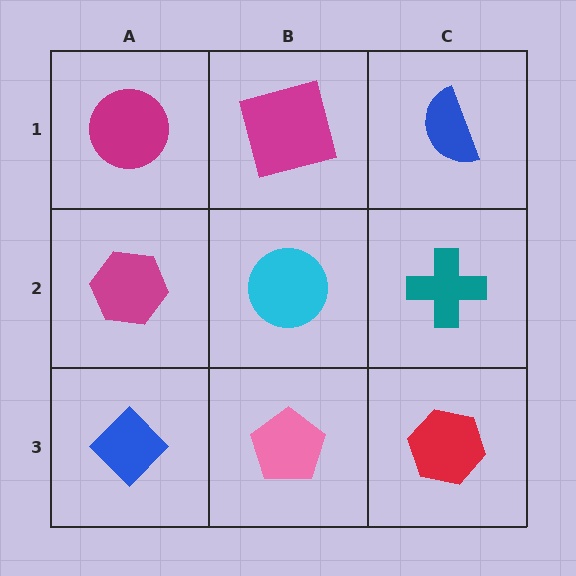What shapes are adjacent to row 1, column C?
A teal cross (row 2, column C), a magenta square (row 1, column B).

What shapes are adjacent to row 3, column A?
A magenta hexagon (row 2, column A), a pink pentagon (row 3, column B).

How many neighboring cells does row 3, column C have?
2.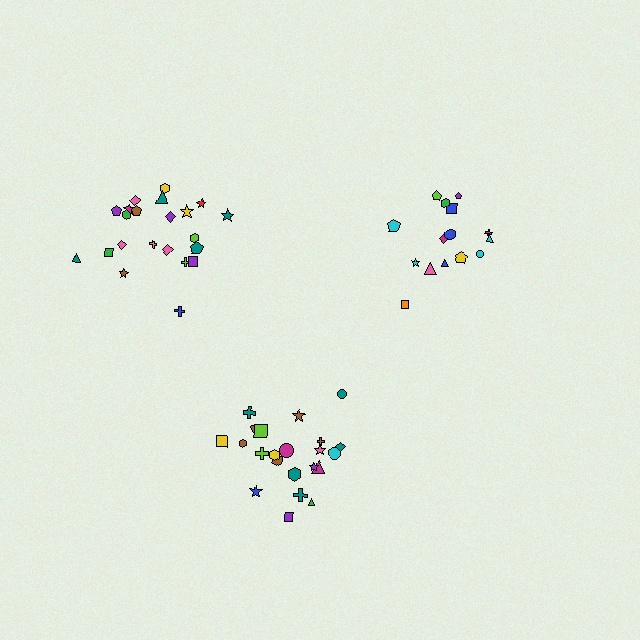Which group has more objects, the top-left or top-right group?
The top-left group.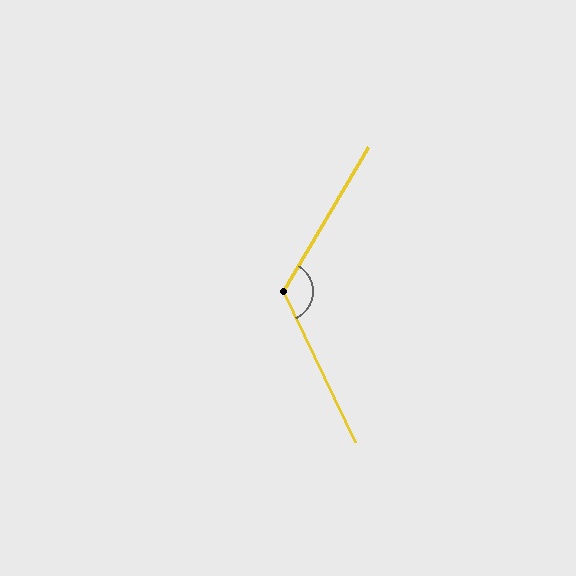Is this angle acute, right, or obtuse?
It is obtuse.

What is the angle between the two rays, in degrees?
Approximately 124 degrees.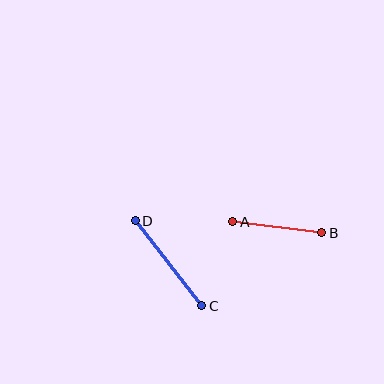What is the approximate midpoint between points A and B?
The midpoint is at approximately (277, 227) pixels.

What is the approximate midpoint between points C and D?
The midpoint is at approximately (169, 263) pixels.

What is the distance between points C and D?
The distance is approximately 108 pixels.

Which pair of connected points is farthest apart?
Points C and D are farthest apart.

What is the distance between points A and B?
The distance is approximately 90 pixels.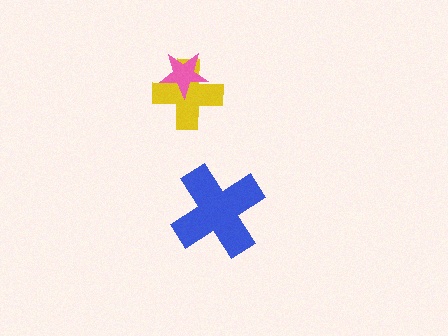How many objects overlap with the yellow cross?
1 object overlaps with the yellow cross.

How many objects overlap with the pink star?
1 object overlaps with the pink star.